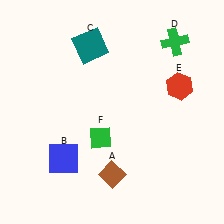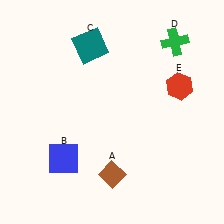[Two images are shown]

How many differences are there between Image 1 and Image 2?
There is 1 difference between the two images.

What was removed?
The green diamond (F) was removed in Image 2.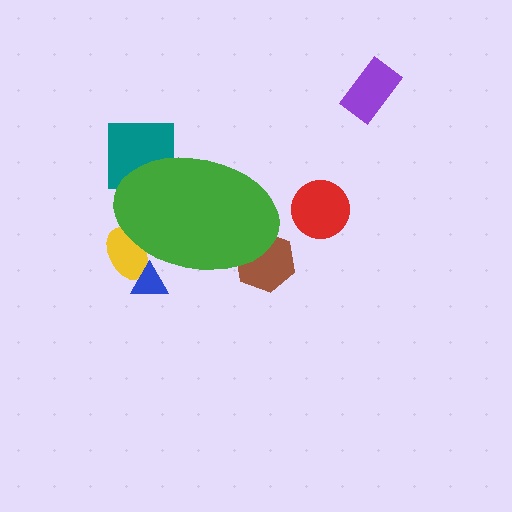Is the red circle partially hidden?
No, the red circle is fully visible.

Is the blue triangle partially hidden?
Yes, the blue triangle is partially hidden behind the green ellipse.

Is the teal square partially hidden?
Yes, the teal square is partially hidden behind the green ellipse.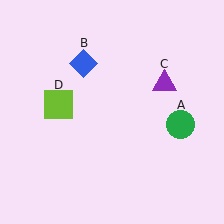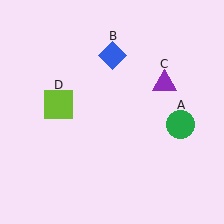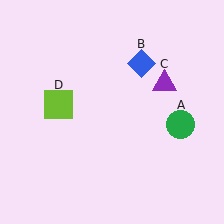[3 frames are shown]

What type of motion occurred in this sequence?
The blue diamond (object B) rotated clockwise around the center of the scene.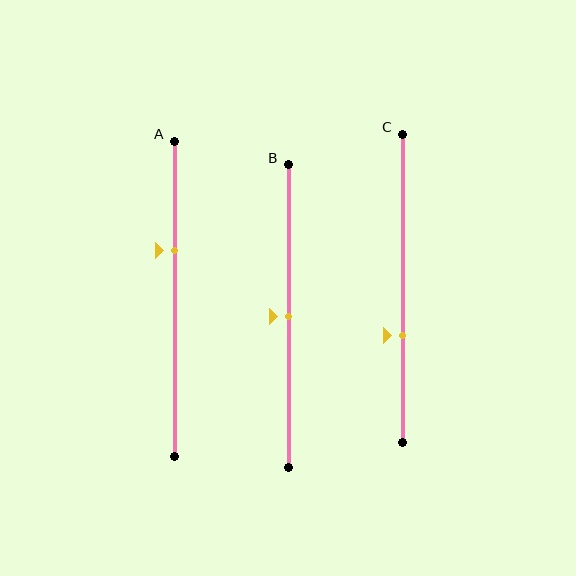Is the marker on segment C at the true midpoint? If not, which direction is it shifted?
No, the marker on segment C is shifted downward by about 15% of the segment length.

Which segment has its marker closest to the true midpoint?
Segment B has its marker closest to the true midpoint.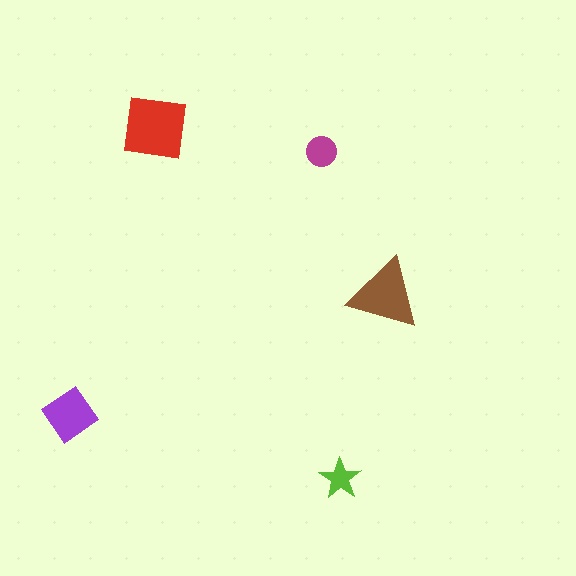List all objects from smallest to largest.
The lime star, the magenta circle, the purple diamond, the brown triangle, the red square.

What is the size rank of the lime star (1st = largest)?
5th.